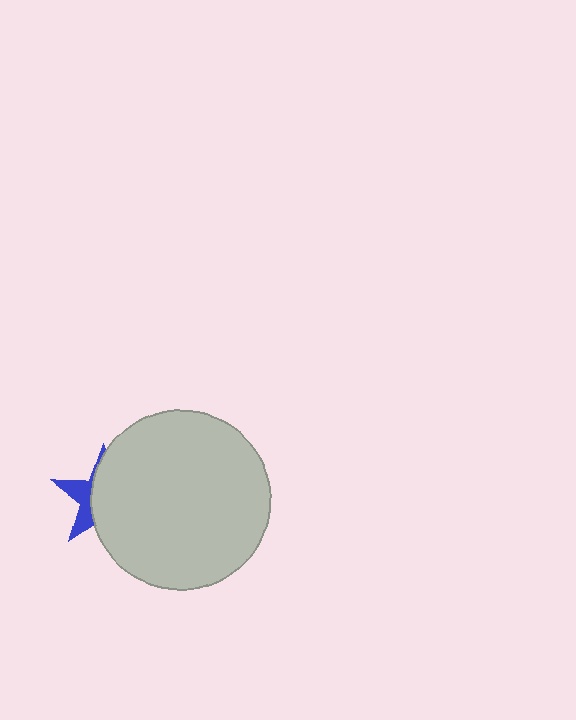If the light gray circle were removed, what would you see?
You would see the complete blue star.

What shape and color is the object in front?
The object in front is a light gray circle.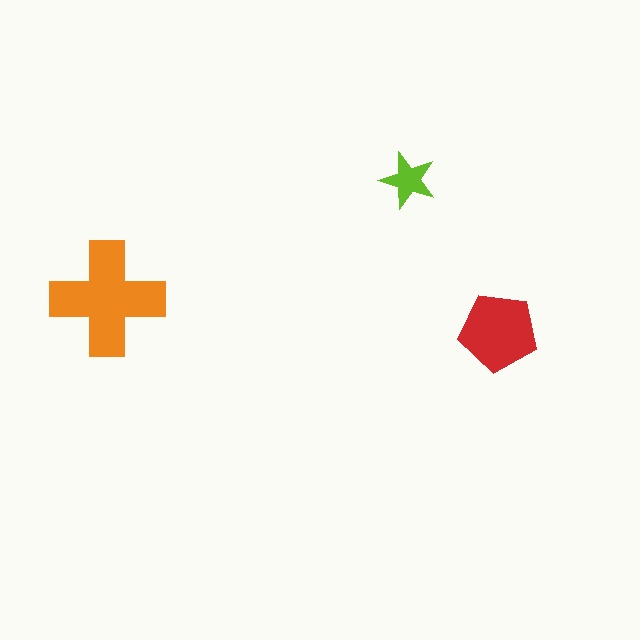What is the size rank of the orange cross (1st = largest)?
1st.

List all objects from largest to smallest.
The orange cross, the red pentagon, the lime star.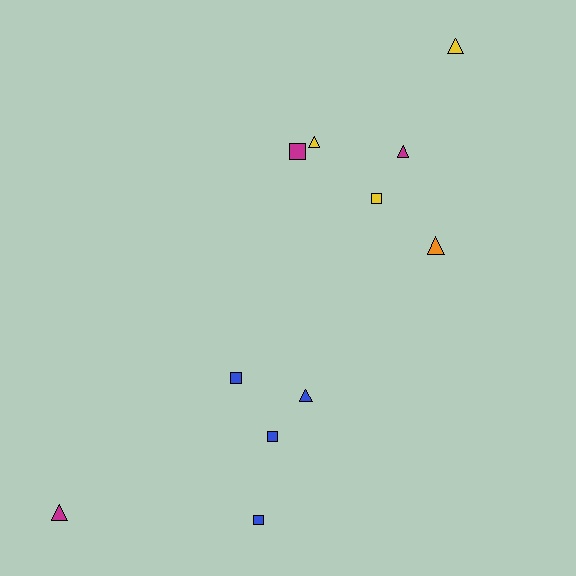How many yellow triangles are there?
There are 2 yellow triangles.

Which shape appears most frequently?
Triangle, with 6 objects.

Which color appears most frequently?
Blue, with 4 objects.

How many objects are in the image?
There are 11 objects.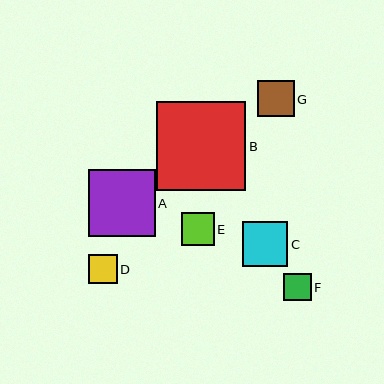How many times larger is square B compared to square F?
Square B is approximately 3.2 times the size of square F.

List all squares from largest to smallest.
From largest to smallest: B, A, C, G, E, D, F.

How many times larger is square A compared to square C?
Square A is approximately 1.5 times the size of square C.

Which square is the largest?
Square B is the largest with a size of approximately 89 pixels.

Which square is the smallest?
Square F is the smallest with a size of approximately 27 pixels.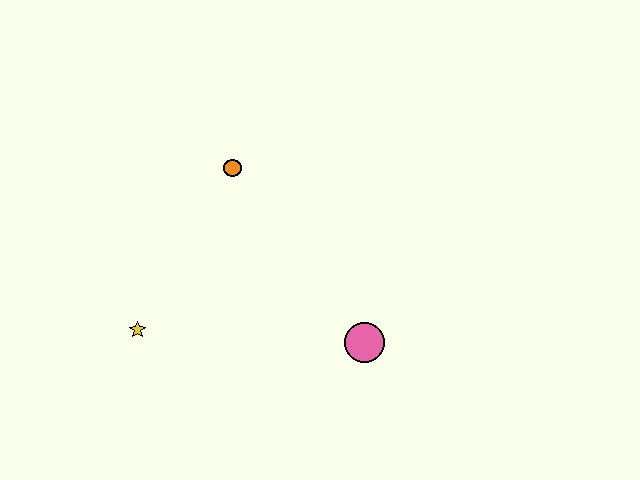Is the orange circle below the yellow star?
No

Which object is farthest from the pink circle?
The yellow star is farthest from the pink circle.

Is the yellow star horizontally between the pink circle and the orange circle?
No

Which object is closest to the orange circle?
The yellow star is closest to the orange circle.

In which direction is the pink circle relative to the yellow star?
The pink circle is to the right of the yellow star.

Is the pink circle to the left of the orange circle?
No